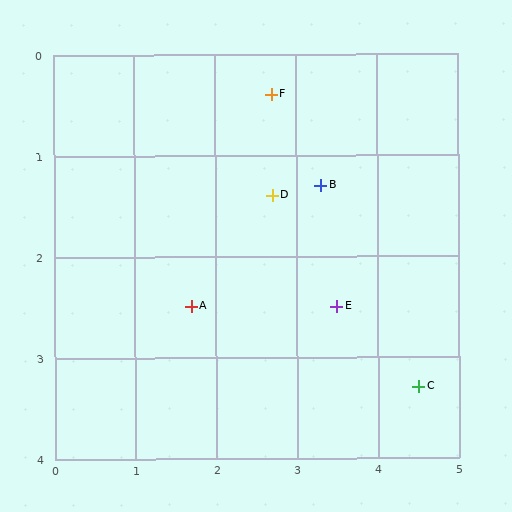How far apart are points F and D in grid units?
Points F and D are about 1.0 grid units apart.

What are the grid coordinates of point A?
Point A is at approximately (1.7, 2.5).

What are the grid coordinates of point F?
Point F is at approximately (2.7, 0.4).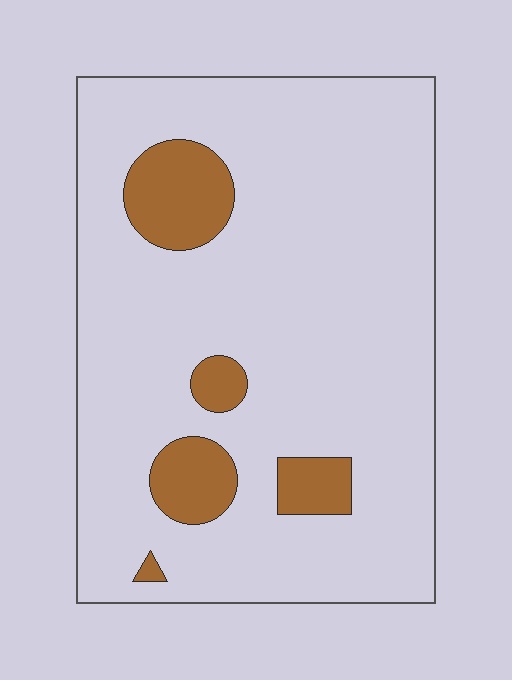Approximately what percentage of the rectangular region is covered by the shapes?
Approximately 10%.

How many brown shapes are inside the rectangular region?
5.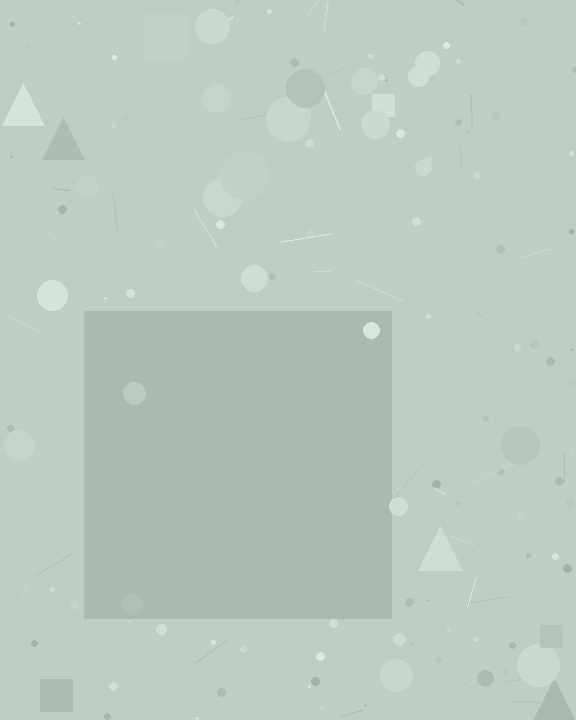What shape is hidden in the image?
A square is hidden in the image.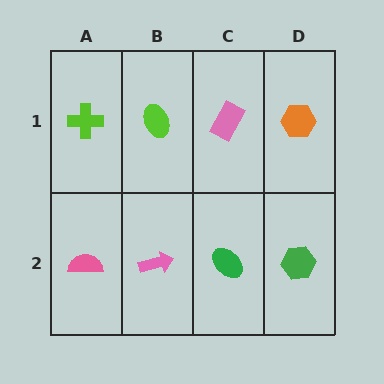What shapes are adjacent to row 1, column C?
A green ellipse (row 2, column C), a lime ellipse (row 1, column B), an orange hexagon (row 1, column D).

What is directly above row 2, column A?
A lime cross.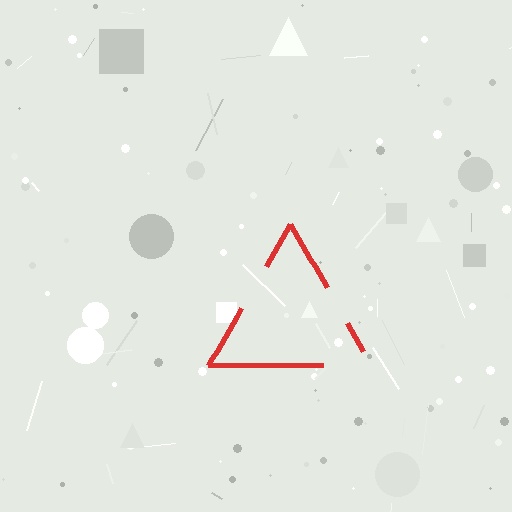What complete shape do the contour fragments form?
The contour fragments form a triangle.